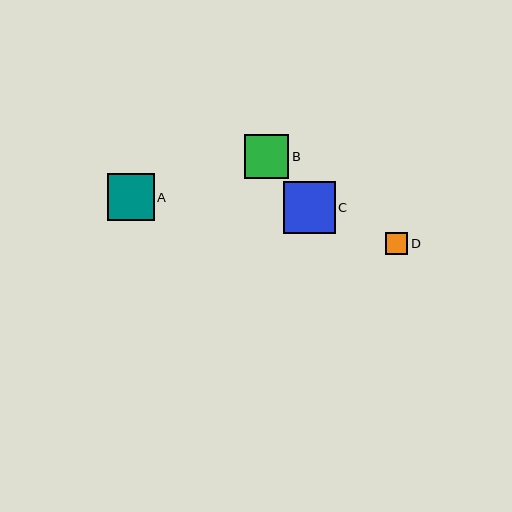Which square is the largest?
Square C is the largest with a size of approximately 52 pixels.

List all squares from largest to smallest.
From largest to smallest: C, A, B, D.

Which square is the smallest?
Square D is the smallest with a size of approximately 22 pixels.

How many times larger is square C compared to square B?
Square C is approximately 1.2 times the size of square B.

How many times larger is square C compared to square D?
Square C is approximately 2.3 times the size of square D.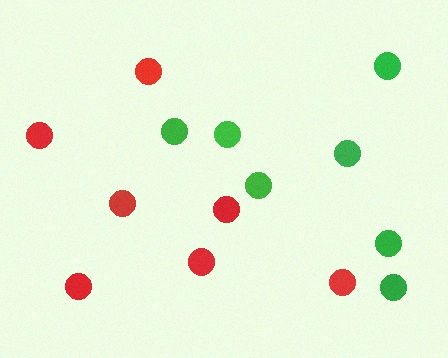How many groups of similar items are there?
There are 2 groups: one group of green circles (7) and one group of red circles (7).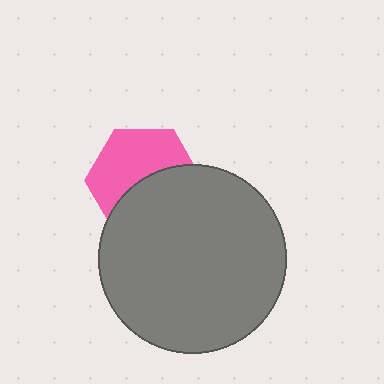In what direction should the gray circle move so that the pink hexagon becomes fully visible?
The gray circle should move down. That is the shortest direction to clear the overlap and leave the pink hexagon fully visible.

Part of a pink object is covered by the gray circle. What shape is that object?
It is a hexagon.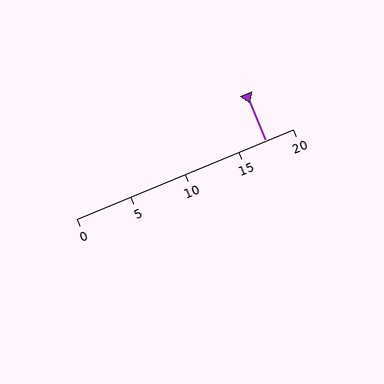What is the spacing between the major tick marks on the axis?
The major ticks are spaced 5 apart.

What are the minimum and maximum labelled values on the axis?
The axis runs from 0 to 20.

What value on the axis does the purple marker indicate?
The marker indicates approximately 17.5.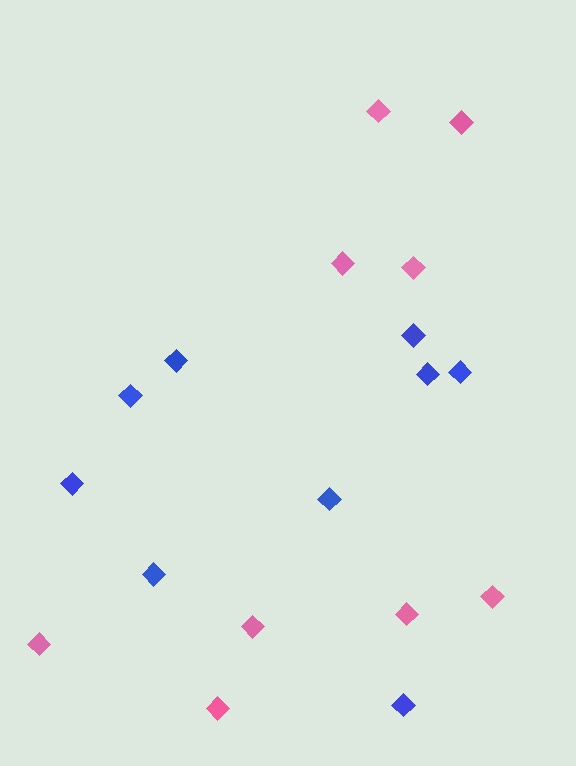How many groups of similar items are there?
There are 2 groups: one group of blue diamonds (9) and one group of pink diamonds (9).